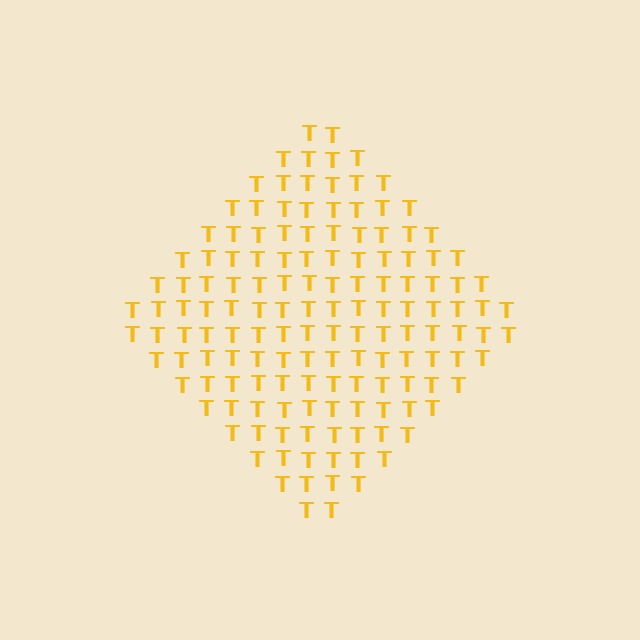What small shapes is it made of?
It is made of small letter T's.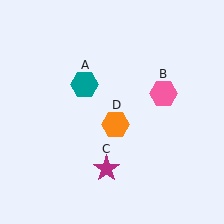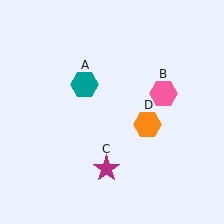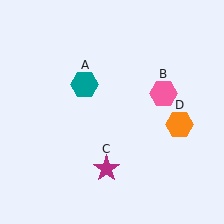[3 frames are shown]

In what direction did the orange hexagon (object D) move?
The orange hexagon (object D) moved right.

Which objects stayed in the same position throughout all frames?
Teal hexagon (object A) and pink hexagon (object B) and magenta star (object C) remained stationary.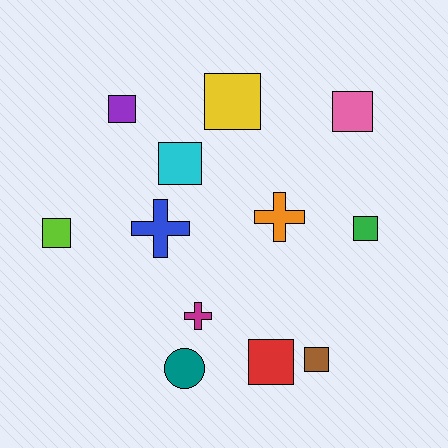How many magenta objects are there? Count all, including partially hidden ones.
There is 1 magenta object.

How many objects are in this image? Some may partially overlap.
There are 12 objects.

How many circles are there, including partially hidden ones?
There is 1 circle.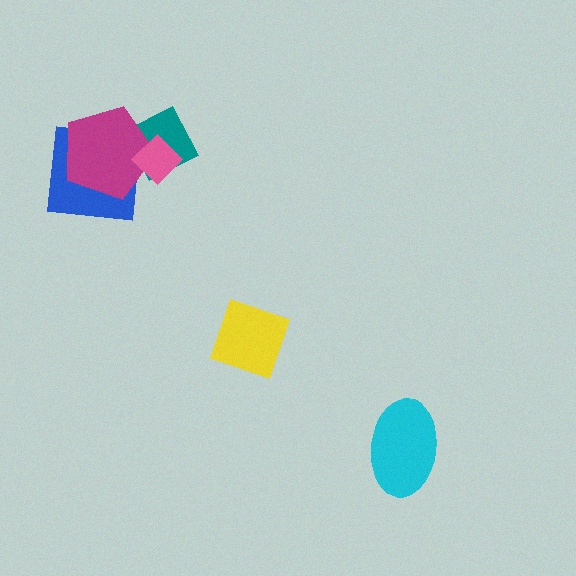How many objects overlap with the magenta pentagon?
3 objects overlap with the magenta pentagon.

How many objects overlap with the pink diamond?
2 objects overlap with the pink diamond.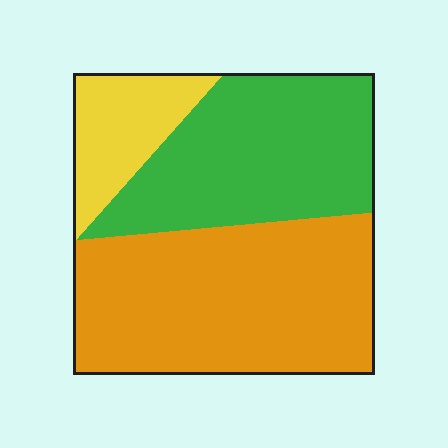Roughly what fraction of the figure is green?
Green takes up about three eighths (3/8) of the figure.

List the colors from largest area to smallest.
From largest to smallest: orange, green, yellow.